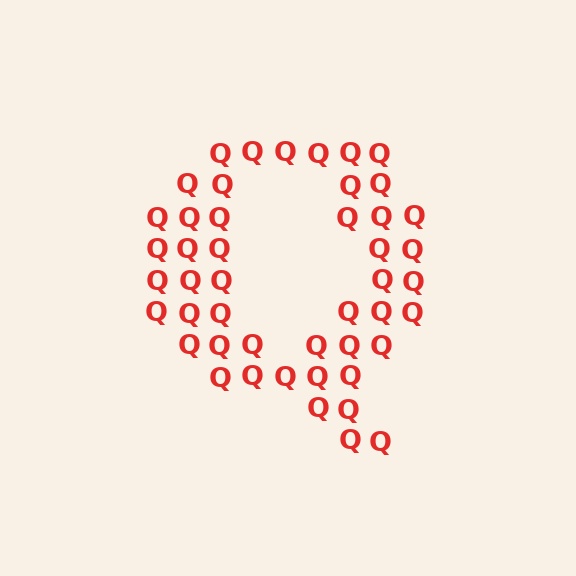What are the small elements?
The small elements are letter Q's.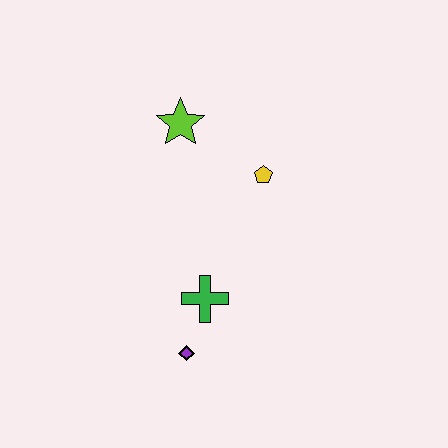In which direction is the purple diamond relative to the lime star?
The purple diamond is below the lime star.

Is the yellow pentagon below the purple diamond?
No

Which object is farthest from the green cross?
The lime star is farthest from the green cross.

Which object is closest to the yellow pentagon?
The lime star is closest to the yellow pentagon.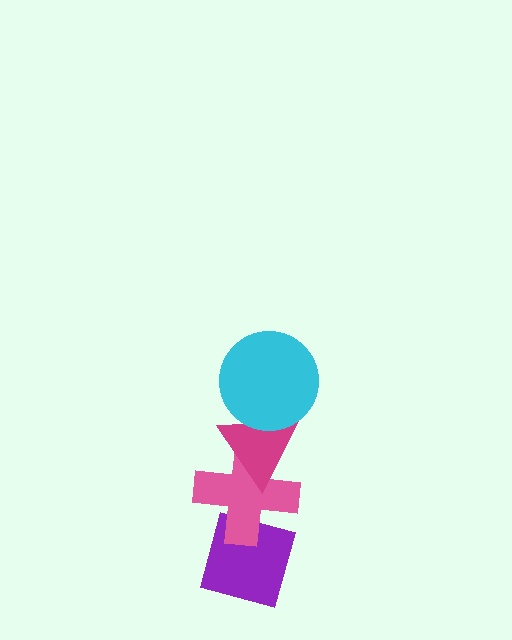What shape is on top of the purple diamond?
The pink cross is on top of the purple diamond.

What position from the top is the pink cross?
The pink cross is 3rd from the top.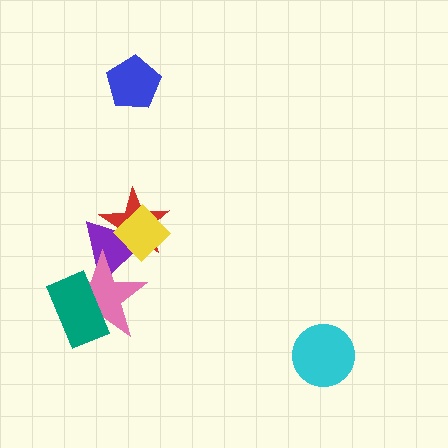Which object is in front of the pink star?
The teal rectangle is in front of the pink star.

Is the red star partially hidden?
Yes, it is partially covered by another shape.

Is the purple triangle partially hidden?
Yes, it is partially covered by another shape.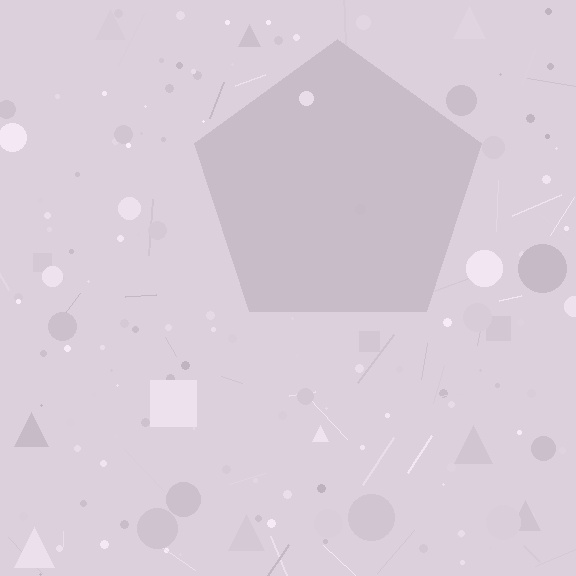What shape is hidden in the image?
A pentagon is hidden in the image.